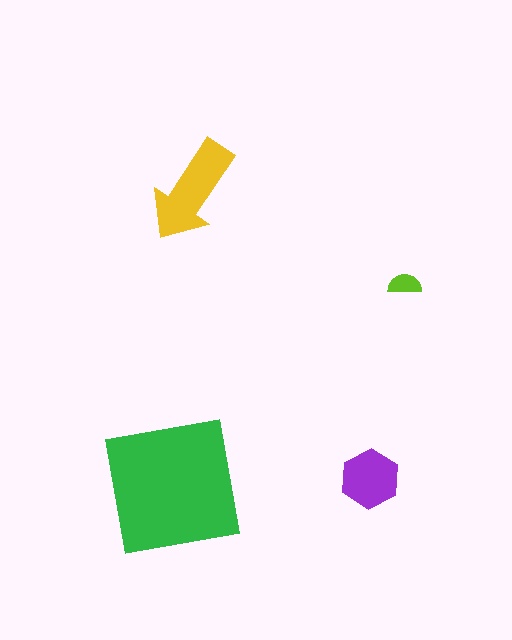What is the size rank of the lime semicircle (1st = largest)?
4th.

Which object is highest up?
The yellow arrow is topmost.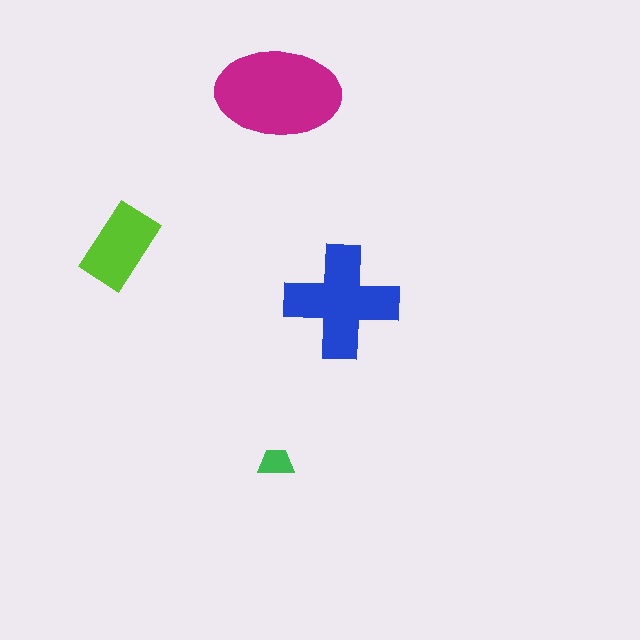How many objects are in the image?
There are 4 objects in the image.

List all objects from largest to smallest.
The magenta ellipse, the blue cross, the lime rectangle, the green trapezoid.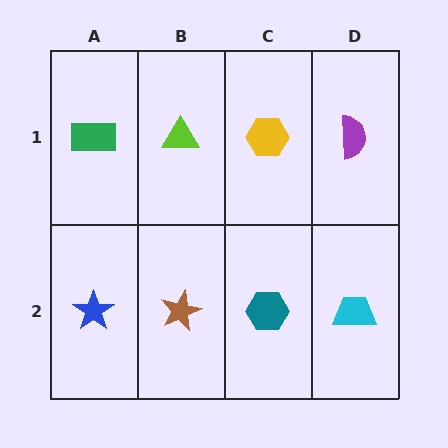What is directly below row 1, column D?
A cyan trapezoid.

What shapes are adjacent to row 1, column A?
A blue star (row 2, column A), a lime triangle (row 1, column B).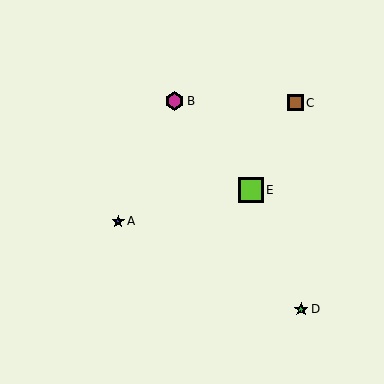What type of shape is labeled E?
Shape E is a lime square.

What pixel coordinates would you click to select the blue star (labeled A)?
Click at (118, 221) to select the blue star A.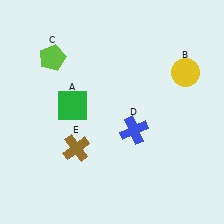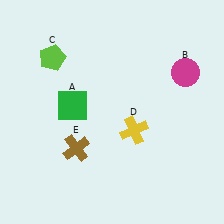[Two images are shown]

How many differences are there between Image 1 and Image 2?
There are 2 differences between the two images.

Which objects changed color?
B changed from yellow to magenta. D changed from blue to yellow.